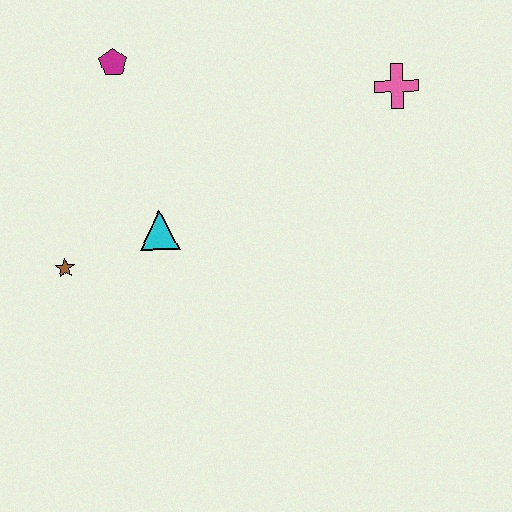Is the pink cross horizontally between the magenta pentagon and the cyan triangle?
No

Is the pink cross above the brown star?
Yes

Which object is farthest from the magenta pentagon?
The pink cross is farthest from the magenta pentagon.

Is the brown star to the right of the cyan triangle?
No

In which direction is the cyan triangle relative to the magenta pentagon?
The cyan triangle is below the magenta pentagon.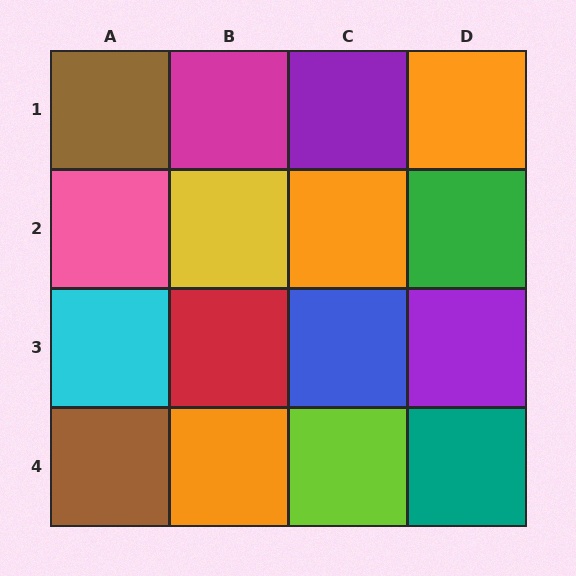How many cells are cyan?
1 cell is cyan.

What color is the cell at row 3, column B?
Red.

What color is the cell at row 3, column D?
Purple.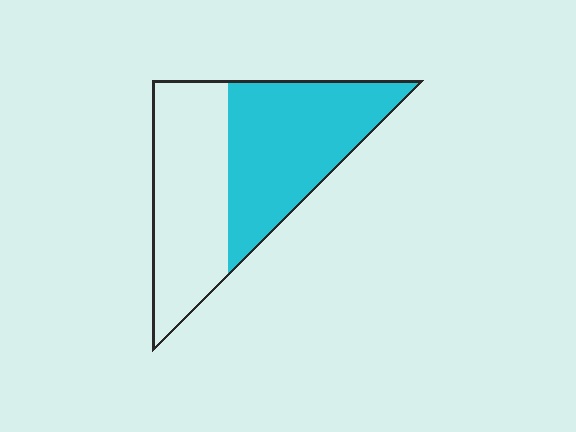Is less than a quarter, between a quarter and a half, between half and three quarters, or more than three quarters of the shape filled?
Between half and three quarters.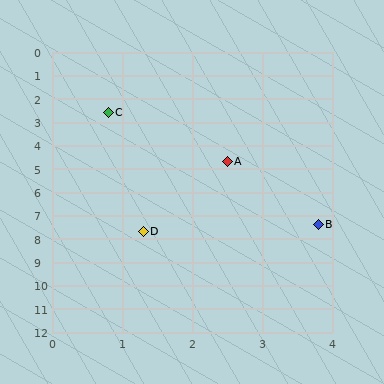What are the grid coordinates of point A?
Point A is at approximately (2.5, 4.7).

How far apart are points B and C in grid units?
Points B and C are about 5.7 grid units apart.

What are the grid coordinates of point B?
Point B is at approximately (3.8, 7.4).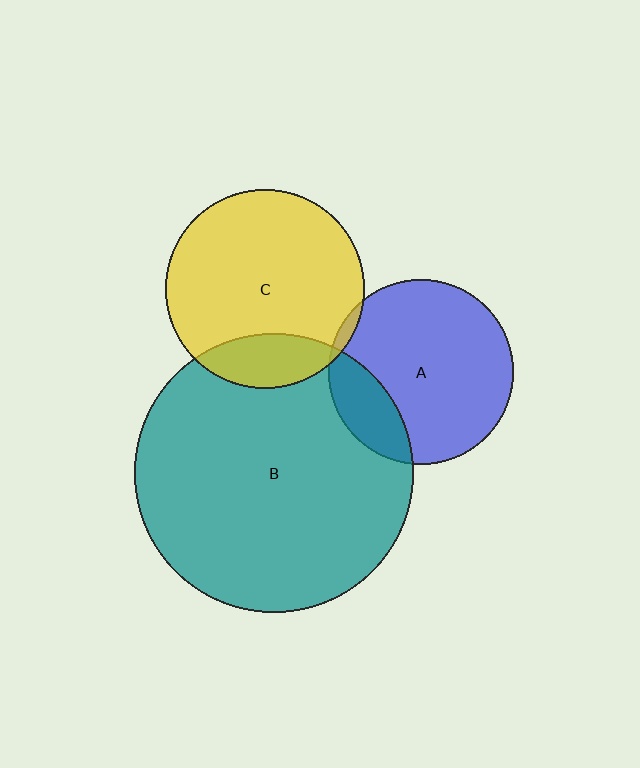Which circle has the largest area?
Circle B (teal).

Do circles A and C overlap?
Yes.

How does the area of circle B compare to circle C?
Approximately 2.0 times.